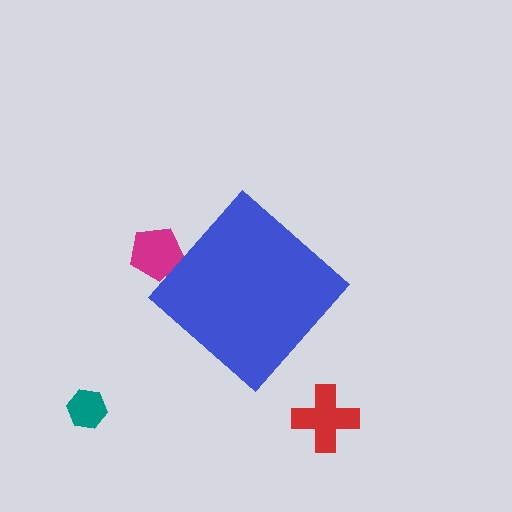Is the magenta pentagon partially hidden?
Yes, the magenta pentagon is partially hidden behind the blue diamond.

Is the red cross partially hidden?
No, the red cross is fully visible.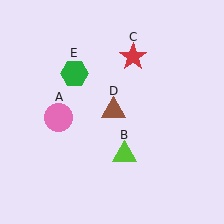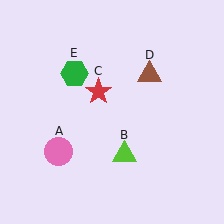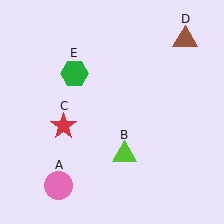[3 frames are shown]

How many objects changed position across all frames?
3 objects changed position: pink circle (object A), red star (object C), brown triangle (object D).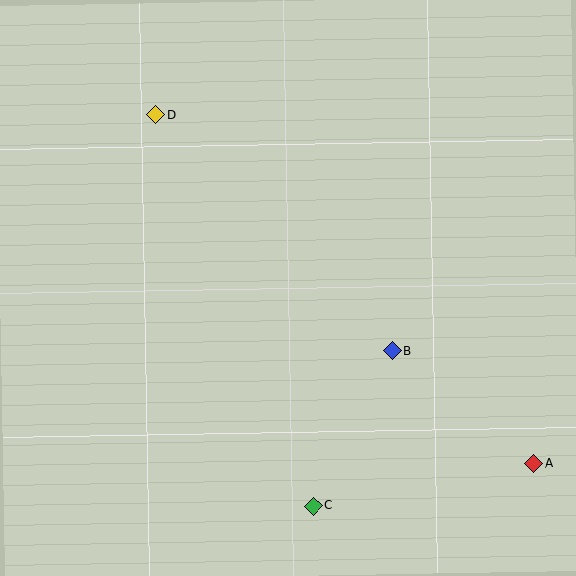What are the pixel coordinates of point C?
Point C is at (313, 506).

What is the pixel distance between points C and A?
The distance between C and A is 225 pixels.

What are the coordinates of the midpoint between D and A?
The midpoint between D and A is at (345, 289).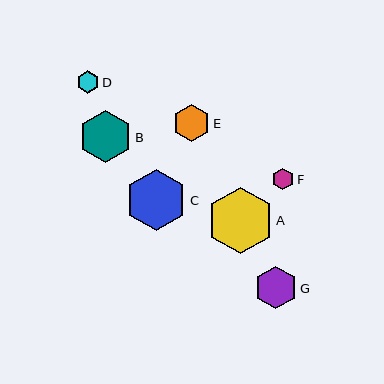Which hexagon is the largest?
Hexagon A is the largest with a size of approximately 67 pixels.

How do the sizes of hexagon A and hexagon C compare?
Hexagon A and hexagon C are approximately the same size.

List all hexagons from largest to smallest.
From largest to smallest: A, C, B, G, E, D, F.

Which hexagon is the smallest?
Hexagon F is the smallest with a size of approximately 22 pixels.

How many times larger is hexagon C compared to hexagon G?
Hexagon C is approximately 1.4 times the size of hexagon G.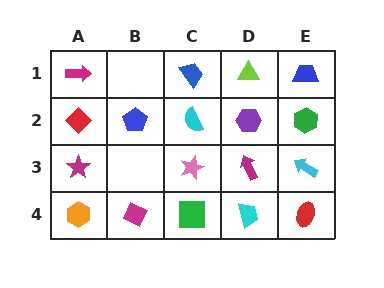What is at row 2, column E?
A green hexagon.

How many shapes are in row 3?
4 shapes.